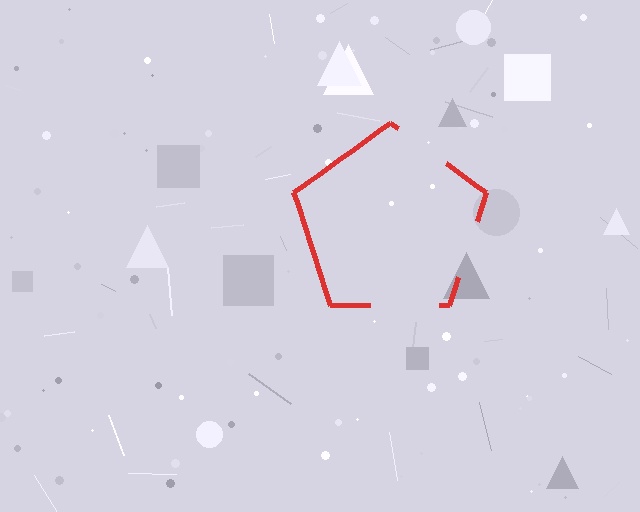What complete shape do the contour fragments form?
The contour fragments form a pentagon.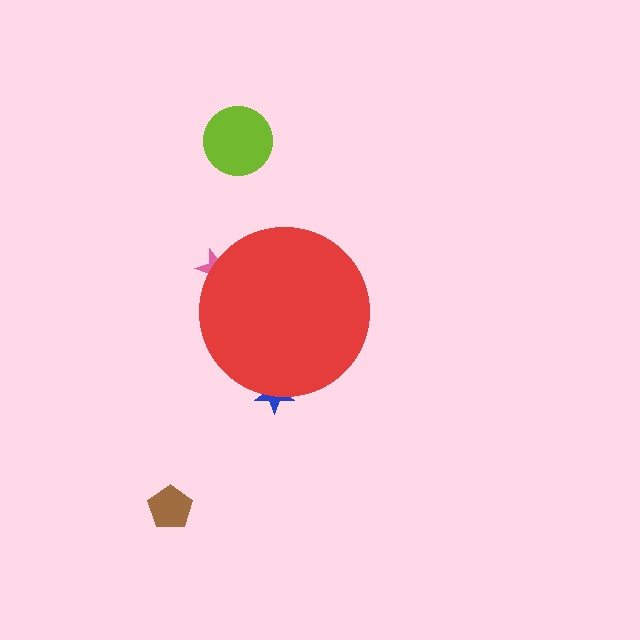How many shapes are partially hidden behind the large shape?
2 shapes are partially hidden.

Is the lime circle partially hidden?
No, the lime circle is fully visible.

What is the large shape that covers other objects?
A red circle.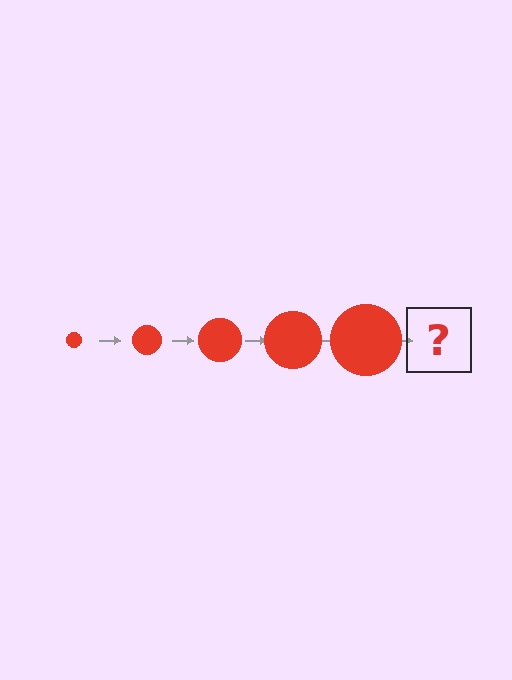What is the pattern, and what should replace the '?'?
The pattern is that the circle gets progressively larger each step. The '?' should be a red circle, larger than the previous one.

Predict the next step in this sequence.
The next step is a red circle, larger than the previous one.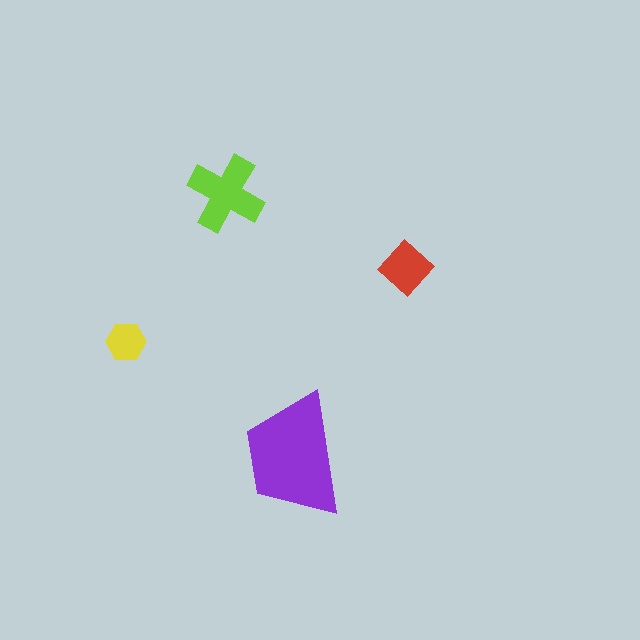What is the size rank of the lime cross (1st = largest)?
2nd.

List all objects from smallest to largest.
The yellow hexagon, the red diamond, the lime cross, the purple trapezoid.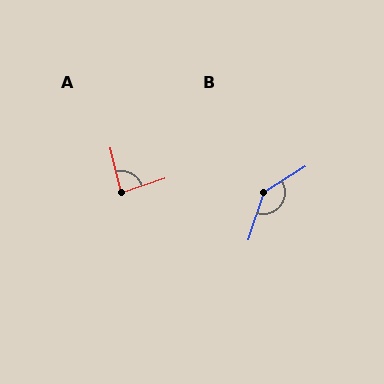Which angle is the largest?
B, at approximately 139 degrees.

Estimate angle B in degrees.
Approximately 139 degrees.